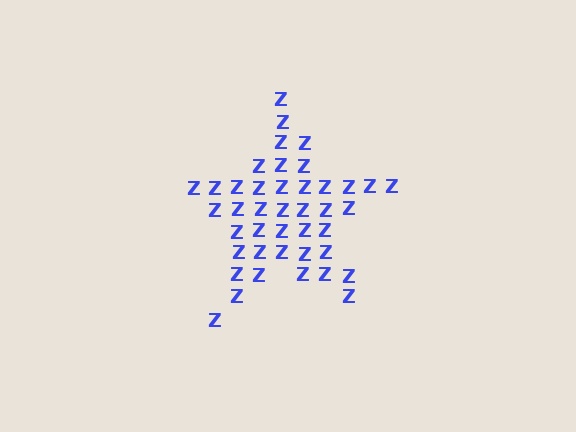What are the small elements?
The small elements are letter Z's.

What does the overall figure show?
The overall figure shows a star.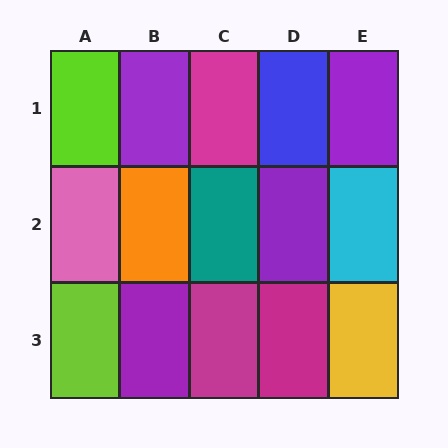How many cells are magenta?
3 cells are magenta.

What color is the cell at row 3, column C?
Magenta.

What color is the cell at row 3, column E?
Yellow.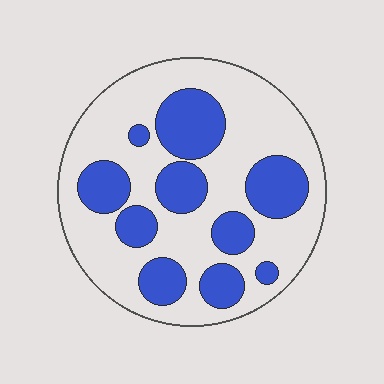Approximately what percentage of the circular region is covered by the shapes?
Approximately 35%.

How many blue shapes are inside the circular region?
10.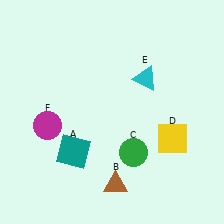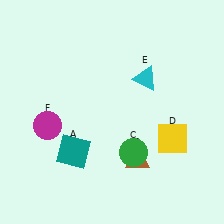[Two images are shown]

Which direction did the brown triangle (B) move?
The brown triangle (B) moved up.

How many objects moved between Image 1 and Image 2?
1 object moved between the two images.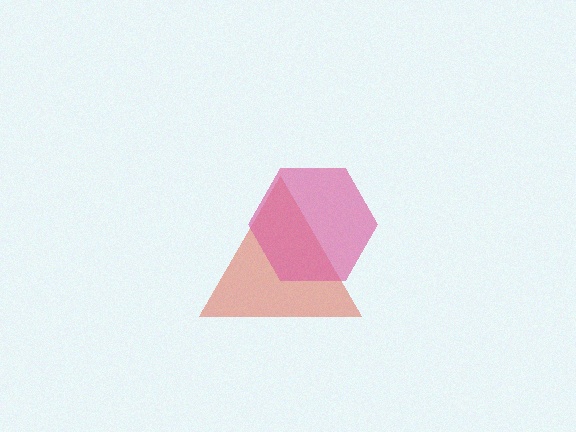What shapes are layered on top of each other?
The layered shapes are: a red triangle, a pink hexagon.